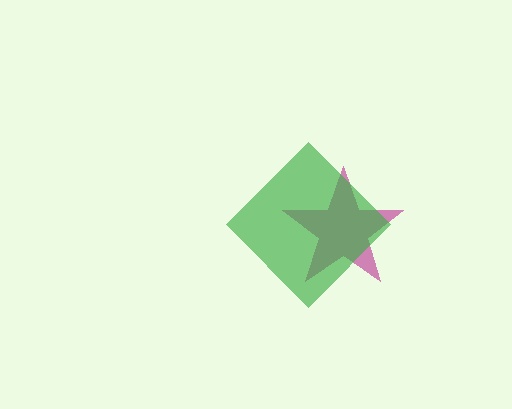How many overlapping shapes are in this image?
There are 2 overlapping shapes in the image.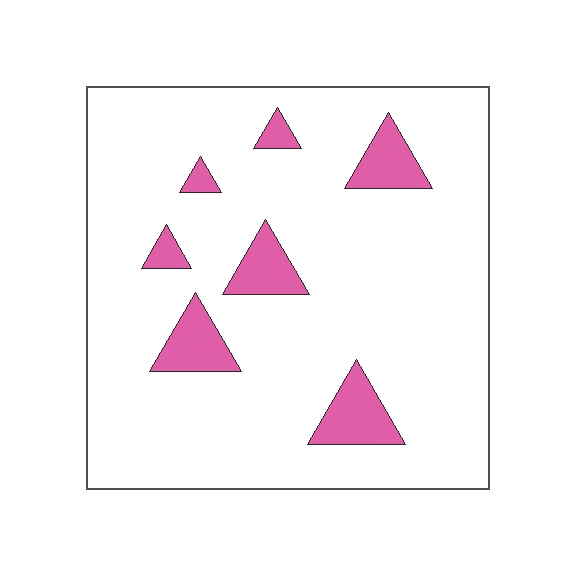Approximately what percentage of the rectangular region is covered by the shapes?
Approximately 10%.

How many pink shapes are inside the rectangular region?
7.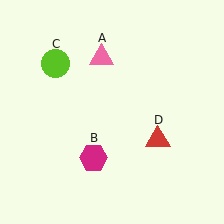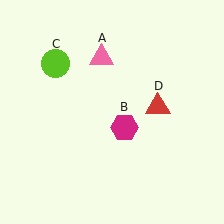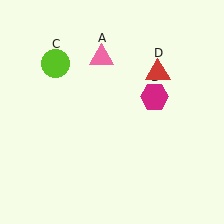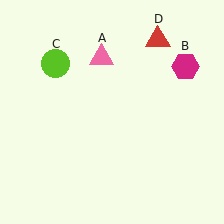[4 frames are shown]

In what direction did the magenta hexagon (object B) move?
The magenta hexagon (object B) moved up and to the right.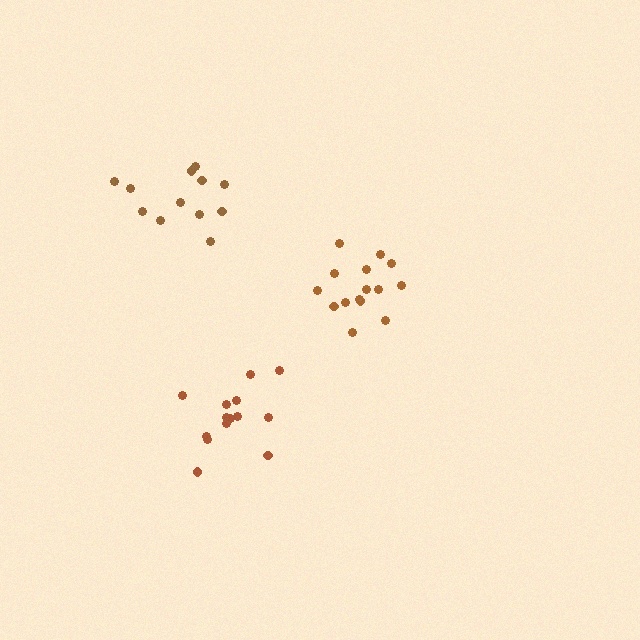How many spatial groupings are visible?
There are 3 spatial groupings.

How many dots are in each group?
Group 1: 14 dots, Group 2: 15 dots, Group 3: 12 dots (41 total).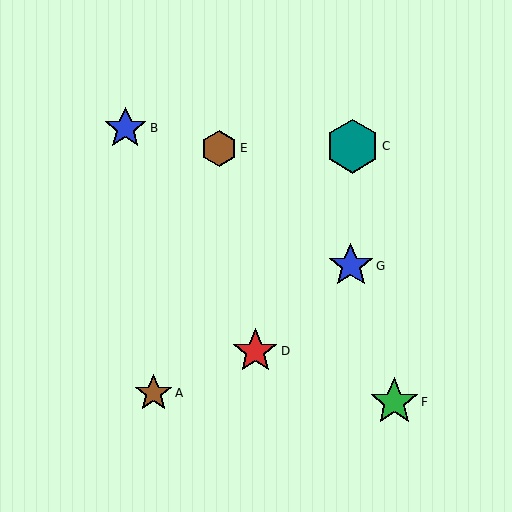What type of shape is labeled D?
Shape D is a red star.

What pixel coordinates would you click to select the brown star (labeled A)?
Click at (153, 393) to select the brown star A.